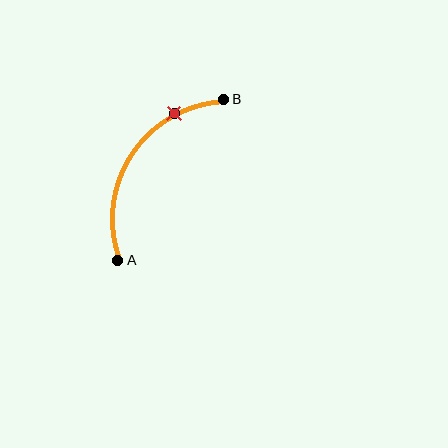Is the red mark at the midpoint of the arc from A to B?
No. The red mark lies on the arc but is closer to endpoint B. The arc midpoint would be at the point on the curve equidistant along the arc from both A and B.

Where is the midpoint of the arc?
The arc midpoint is the point on the curve farthest from the straight line joining A and B. It sits to the left of that line.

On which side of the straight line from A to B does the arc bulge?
The arc bulges to the left of the straight line connecting A and B.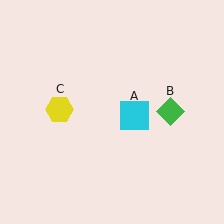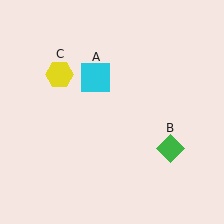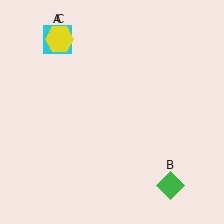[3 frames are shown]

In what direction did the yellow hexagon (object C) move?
The yellow hexagon (object C) moved up.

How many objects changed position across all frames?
3 objects changed position: cyan square (object A), green diamond (object B), yellow hexagon (object C).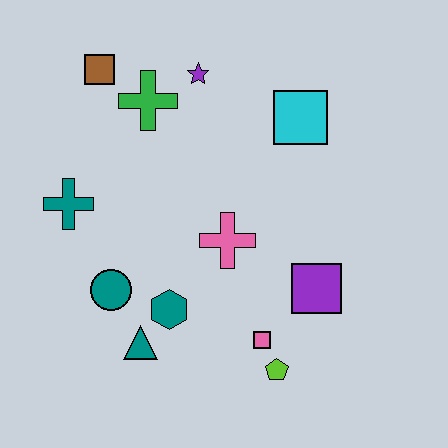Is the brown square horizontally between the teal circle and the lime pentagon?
No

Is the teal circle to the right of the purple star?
No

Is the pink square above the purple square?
No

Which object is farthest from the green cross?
The lime pentagon is farthest from the green cross.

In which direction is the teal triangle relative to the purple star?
The teal triangle is below the purple star.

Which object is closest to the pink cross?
The teal hexagon is closest to the pink cross.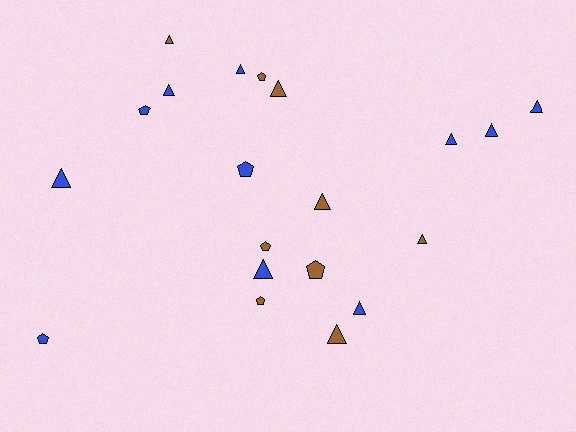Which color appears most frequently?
Blue, with 11 objects.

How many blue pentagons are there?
There are 3 blue pentagons.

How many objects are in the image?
There are 20 objects.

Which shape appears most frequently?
Triangle, with 13 objects.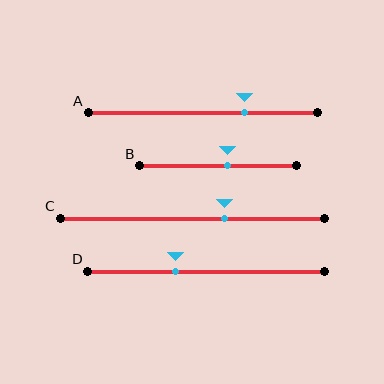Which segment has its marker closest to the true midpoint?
Segment B has its marker closest to the true midpoint.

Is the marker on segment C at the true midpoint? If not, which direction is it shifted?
No, the marker on segment C is shifted to the right by about 12% of the segment length.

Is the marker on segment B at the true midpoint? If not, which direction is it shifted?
No, the marker on segment B is shifted to the right by about 6% of the segment length.